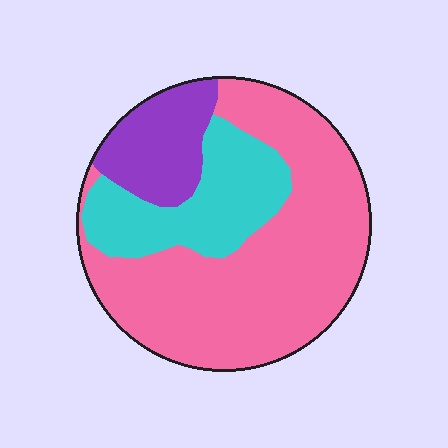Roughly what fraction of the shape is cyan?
Cyan covers around 25% of the shape.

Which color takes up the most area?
Pink, at roughly 60%.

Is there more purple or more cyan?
Cyan.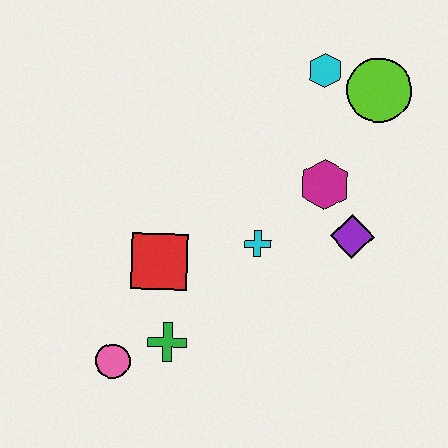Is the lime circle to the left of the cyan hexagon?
No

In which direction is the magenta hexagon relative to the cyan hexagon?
The magenta hexagon is below the cyan hexagon.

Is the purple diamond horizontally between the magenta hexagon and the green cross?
No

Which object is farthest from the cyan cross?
The lime circle is farthest from the cyan cross.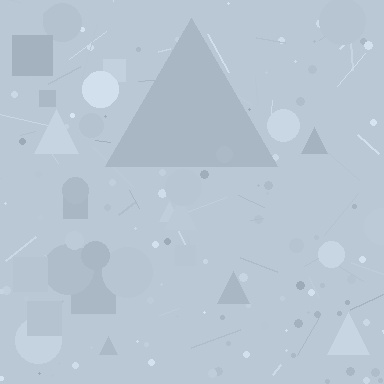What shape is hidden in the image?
A triangle is hidden in the image.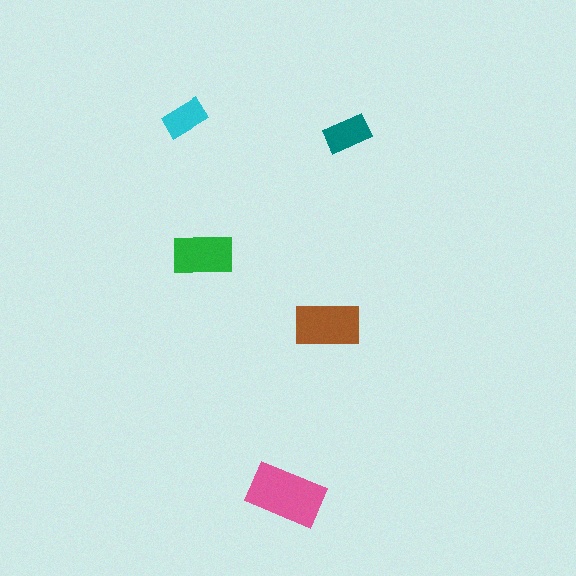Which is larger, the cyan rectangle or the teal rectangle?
The teal one.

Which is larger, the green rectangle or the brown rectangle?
The brown one.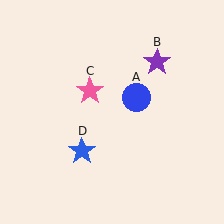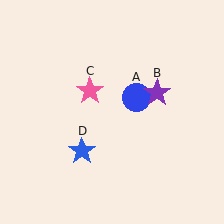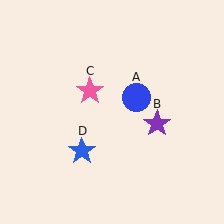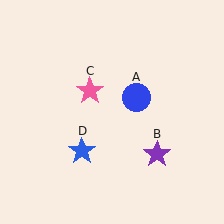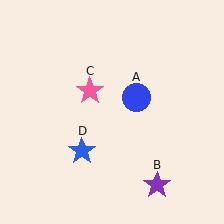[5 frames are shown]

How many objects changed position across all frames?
1 object changed position: purple star (object B).